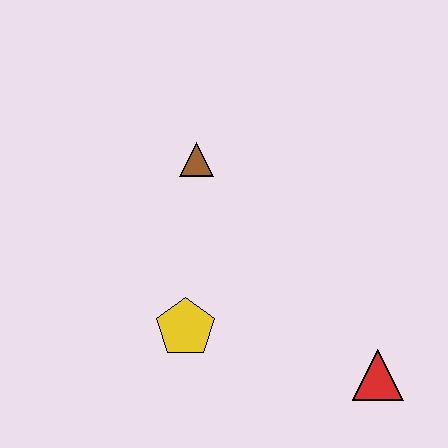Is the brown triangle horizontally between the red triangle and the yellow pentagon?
Yes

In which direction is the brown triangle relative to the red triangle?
The brown triangle is above the red triangle.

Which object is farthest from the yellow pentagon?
The red triangle is farthest from the yellow pentagon.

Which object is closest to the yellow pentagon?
The brown triangle is closest to the yellow pentagon.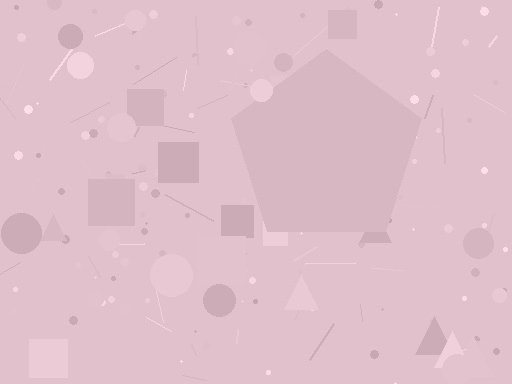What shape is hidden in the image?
A pentagon is hidden in the image.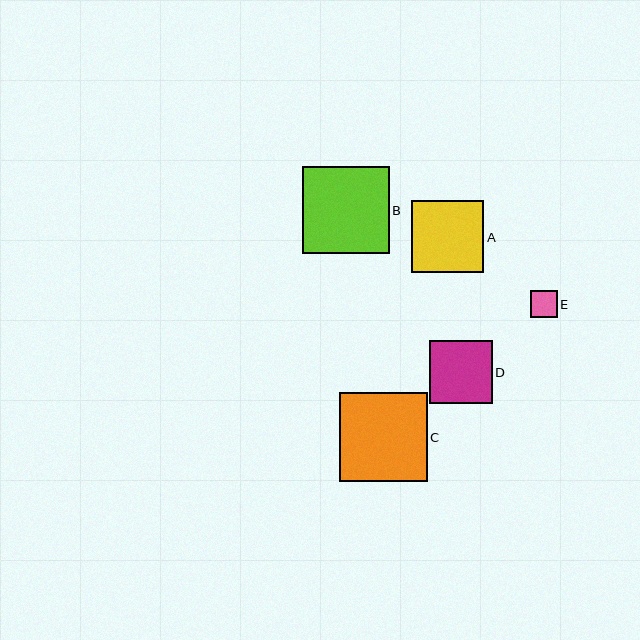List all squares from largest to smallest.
From largest to smallest: C, B, A, D, E.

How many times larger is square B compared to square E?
Square B is approximately 3.3 times the size of square E.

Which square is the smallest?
Square E is the smallest with a size of approximately 27 pixels.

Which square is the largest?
Square C is the largest with a size of approximately 88 pixels.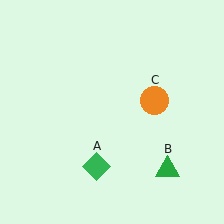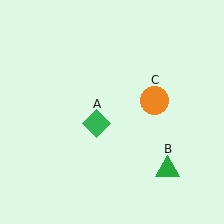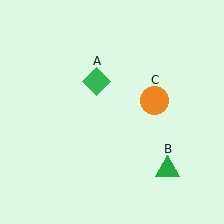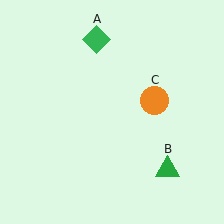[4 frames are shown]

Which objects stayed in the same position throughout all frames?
Green triangle (object B) and orange circle (object C) remained stationary.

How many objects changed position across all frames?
1 object changed position: green diamond (object A).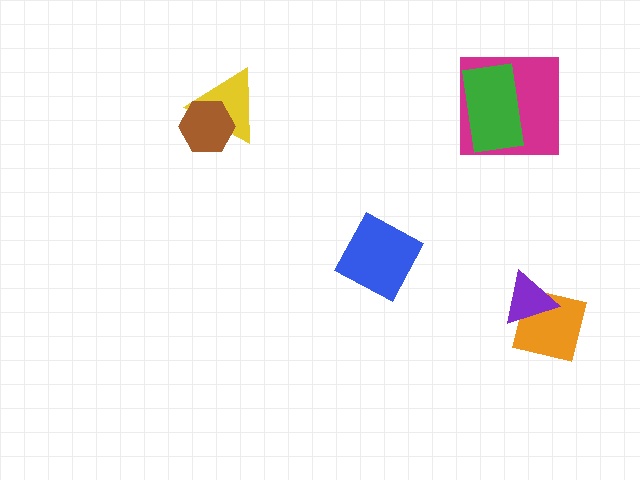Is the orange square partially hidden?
Yes, it is partially covered by another shape.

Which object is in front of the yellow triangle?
The brown hexagon is in front of the yellow triangle.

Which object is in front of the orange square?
The purple triangle is in front of the orange square.